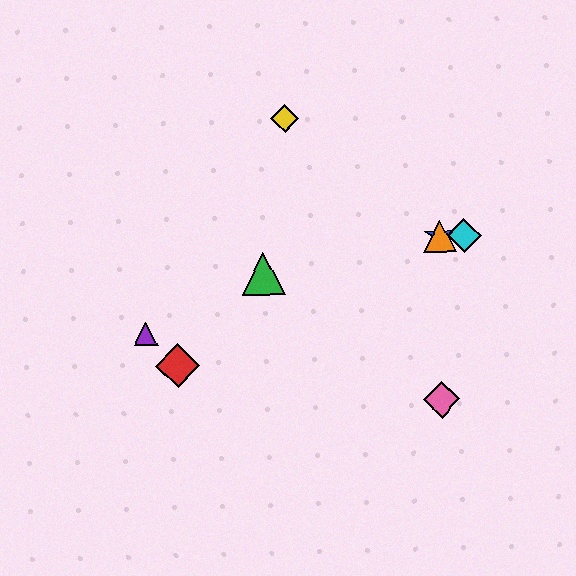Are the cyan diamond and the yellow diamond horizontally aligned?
No, the cyan diamond is at y≈236 and the yellow diamond is at y≈119.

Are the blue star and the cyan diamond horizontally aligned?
Yes, both are at y≈236.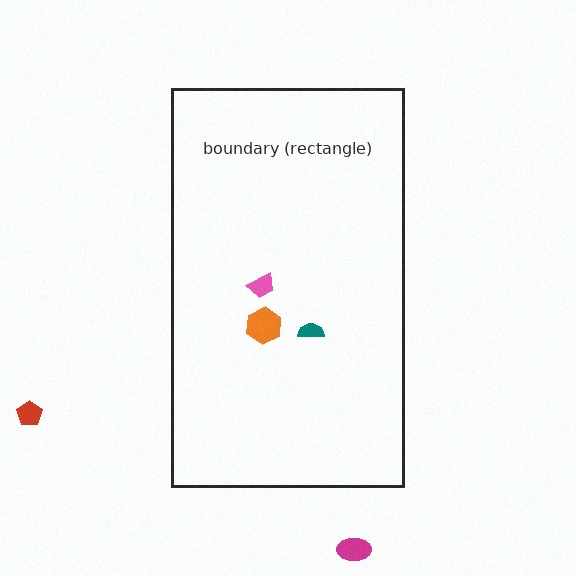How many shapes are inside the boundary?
3 inside, 2 outside.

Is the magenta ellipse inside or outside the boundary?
Outside.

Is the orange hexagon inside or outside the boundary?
Inside.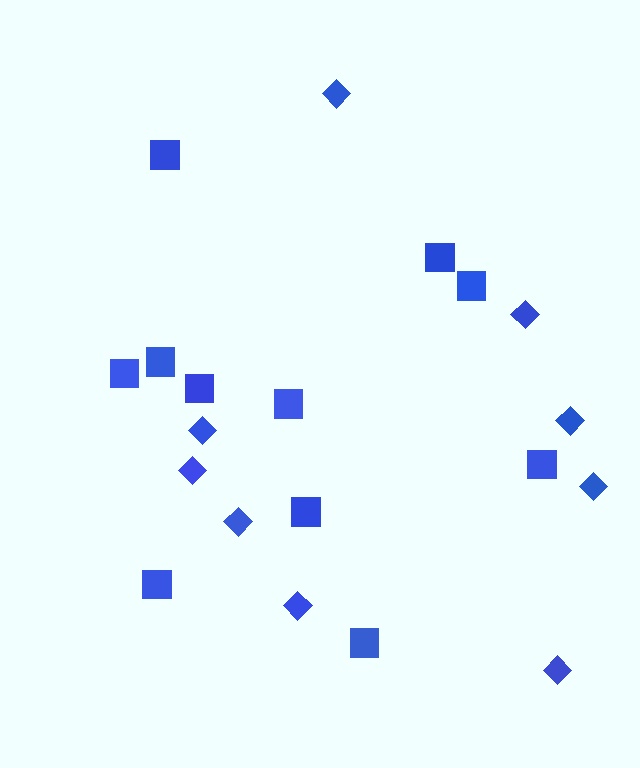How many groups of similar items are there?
There are 2 groups: one group of diamonds (9) and one group of squares (11).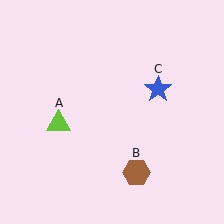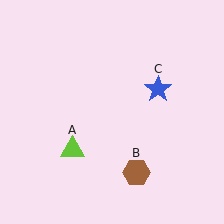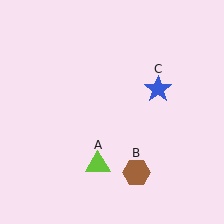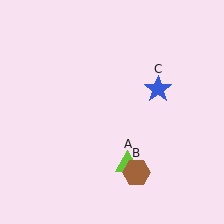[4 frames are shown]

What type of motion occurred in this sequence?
The lime triangle (object A) rotated counterclockwise around the center of the scene.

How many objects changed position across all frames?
1 object changed position: lime triangle (object A).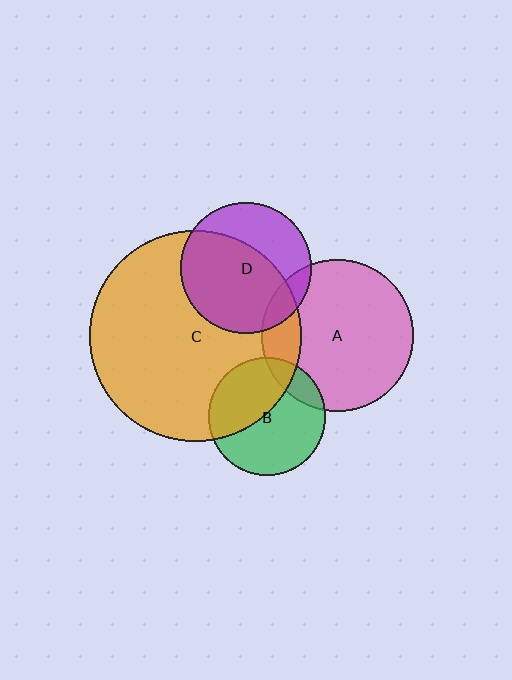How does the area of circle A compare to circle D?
Approximately 1.3 times.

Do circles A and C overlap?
Yes.